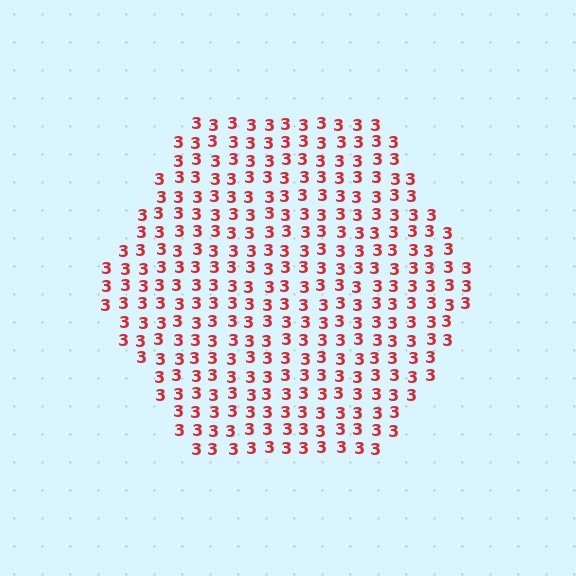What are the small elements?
The small elements are digit 3's.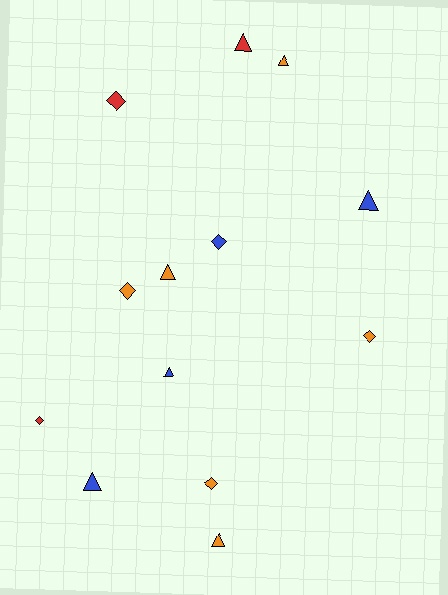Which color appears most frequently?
Orange, with 6 objects.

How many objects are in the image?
There are 13 objects.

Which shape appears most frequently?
Triangle, with 7 objects.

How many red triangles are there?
There is 1 red triangle.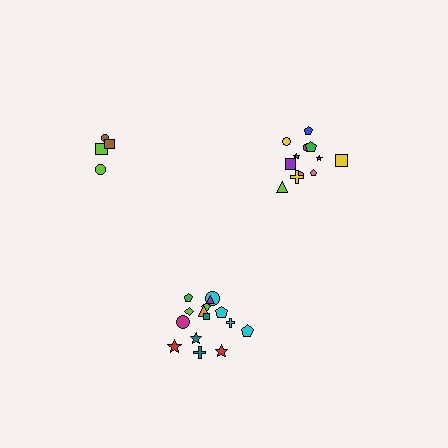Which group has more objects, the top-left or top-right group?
The top-right group.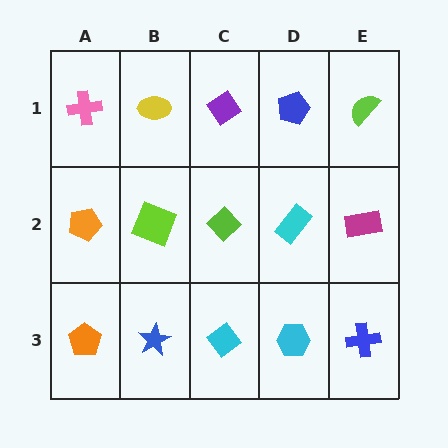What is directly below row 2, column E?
A blue cross.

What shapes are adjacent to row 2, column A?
A pink cross (row 1, column A), an orange pentagon (row 3, column A), a lime square (row 2, column B).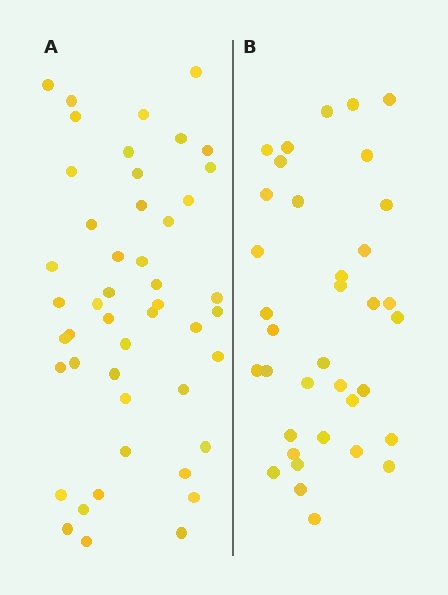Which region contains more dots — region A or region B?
Region A (the left region) has more dots.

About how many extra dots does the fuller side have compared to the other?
Region A has roughly 12 or so more dots than region B.